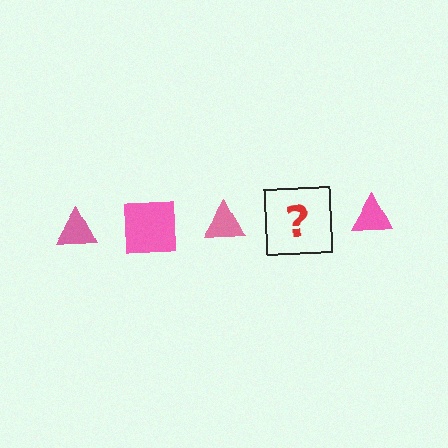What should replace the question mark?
The question mark should be replaced with a pink square.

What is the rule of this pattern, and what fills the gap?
The rule is that the pattern cycles through triangle, square shapes in pink. The gap should be filled with a pink square.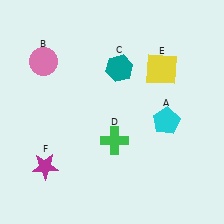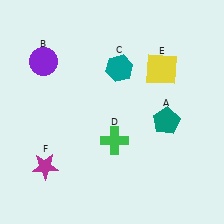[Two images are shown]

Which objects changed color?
A changed from cyan to teal. B changed from pink to purple.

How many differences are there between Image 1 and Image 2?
There are 2 differences between the two images.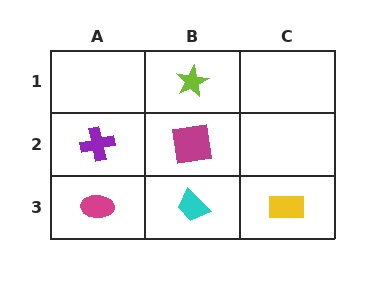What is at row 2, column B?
A magenta square.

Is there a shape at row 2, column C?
No, that cell is empty.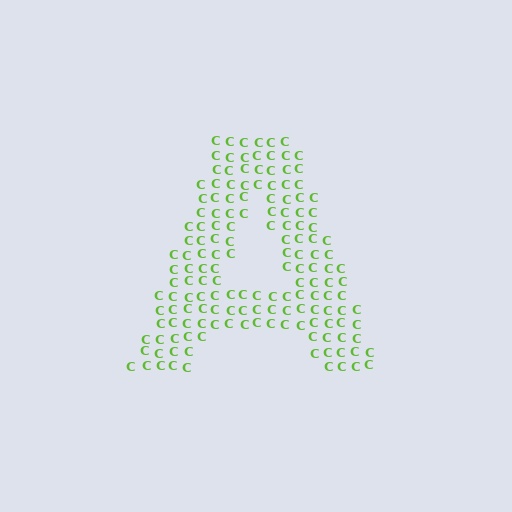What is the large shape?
The large shape is the letter A.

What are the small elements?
The small elements are letter C's.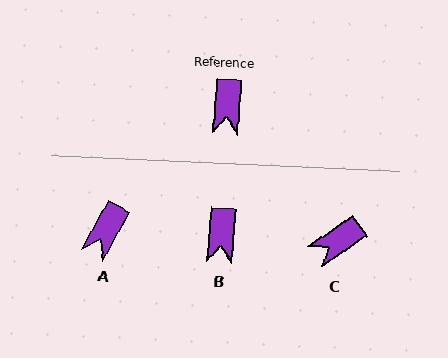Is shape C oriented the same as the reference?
No, it is off by about 51 degrees.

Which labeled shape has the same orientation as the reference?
B.